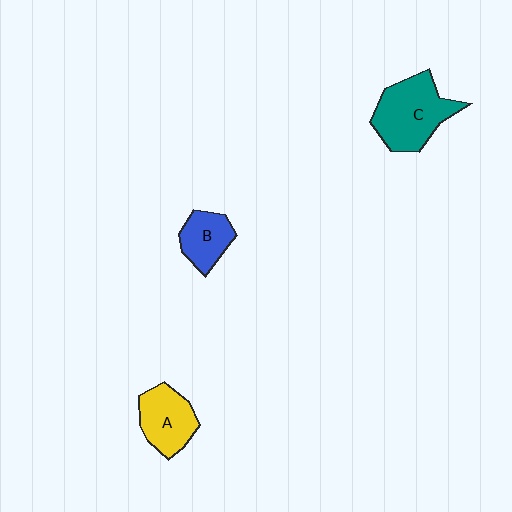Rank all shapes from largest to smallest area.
From largest to smallest: C (teal), A (yellow), B (blue).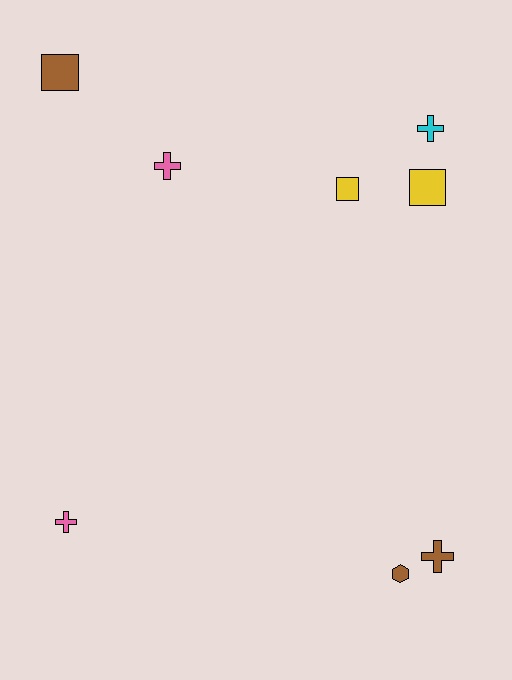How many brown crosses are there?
There is 1 brown cross.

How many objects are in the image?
There are 8 objects.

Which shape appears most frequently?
Cross, with 4 objects.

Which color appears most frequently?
Brown, with 3 objects.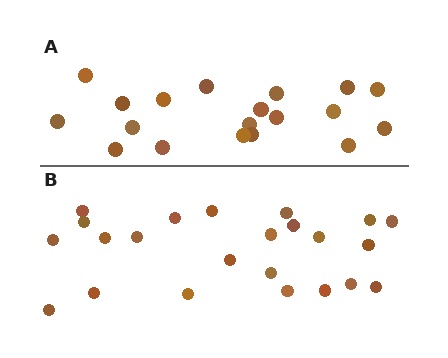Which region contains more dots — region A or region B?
Region B (the bottom region) has more dots.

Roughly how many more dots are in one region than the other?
Region B has about 4 more dots than region A.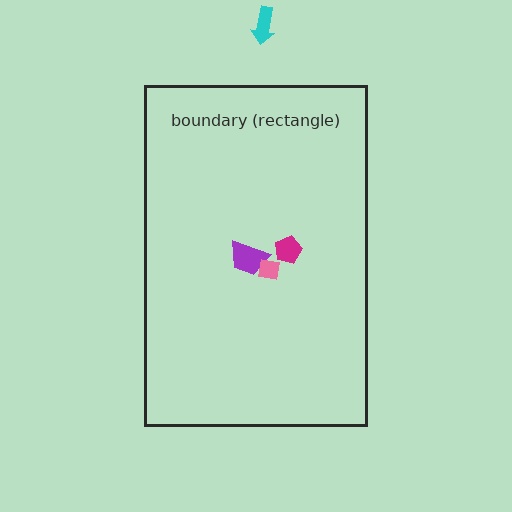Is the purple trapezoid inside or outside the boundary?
Inside.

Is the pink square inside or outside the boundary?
Inside.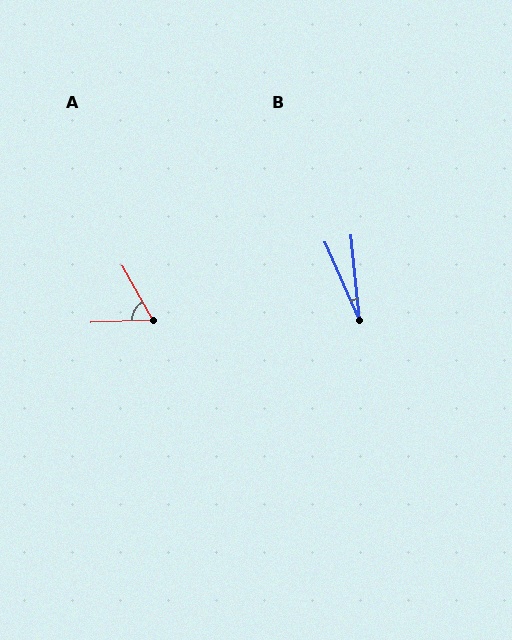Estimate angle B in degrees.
Approximately 18 degrees.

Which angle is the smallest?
B, at approximately 18 degrees.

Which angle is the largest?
A, at approximately 63 degrees.